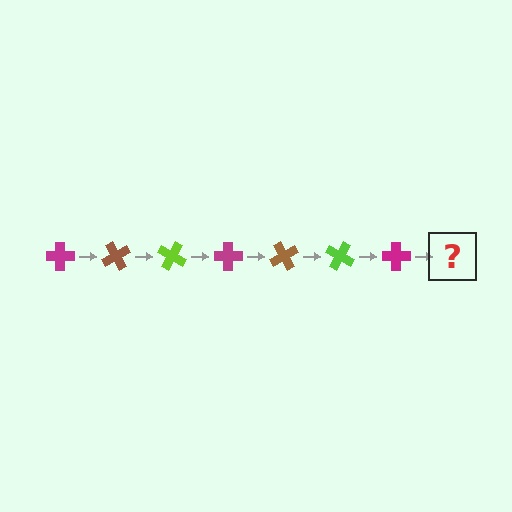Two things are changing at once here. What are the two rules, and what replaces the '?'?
The two rules are that it rotates 60 degrees each step and the color cycles through magenta, brown, and lime. The '?' should be a brown cross, rotated 420 degrees from the start.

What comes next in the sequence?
The next element should be a brown cross, rotated 420 degrees from the start.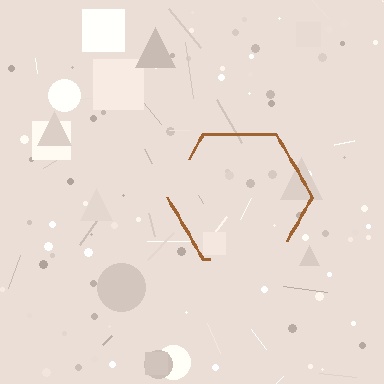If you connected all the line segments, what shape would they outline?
They would outline a hexagon.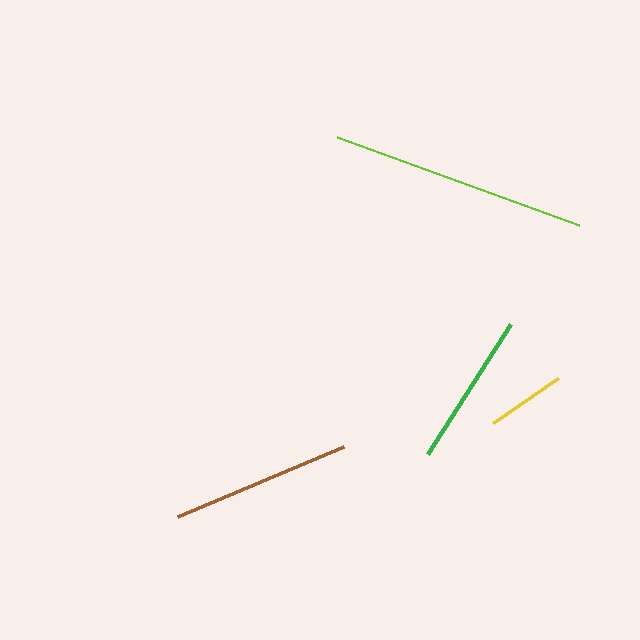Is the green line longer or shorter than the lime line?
The lime line is longer than the green line.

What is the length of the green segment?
The green segment is approximately 154 pixels long.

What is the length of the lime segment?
The lime segment is approximately 257 pixels long.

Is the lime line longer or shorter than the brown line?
The lime line is longer than the brown line.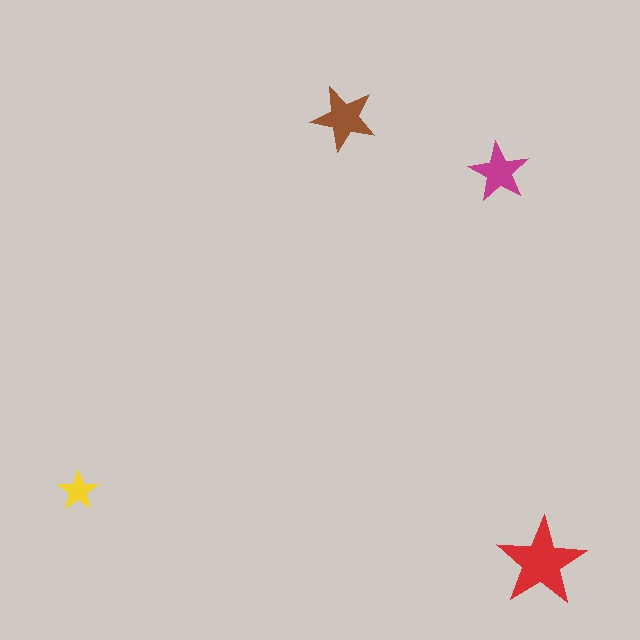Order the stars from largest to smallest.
the red one, the brown one, the magenta one, the yellow one.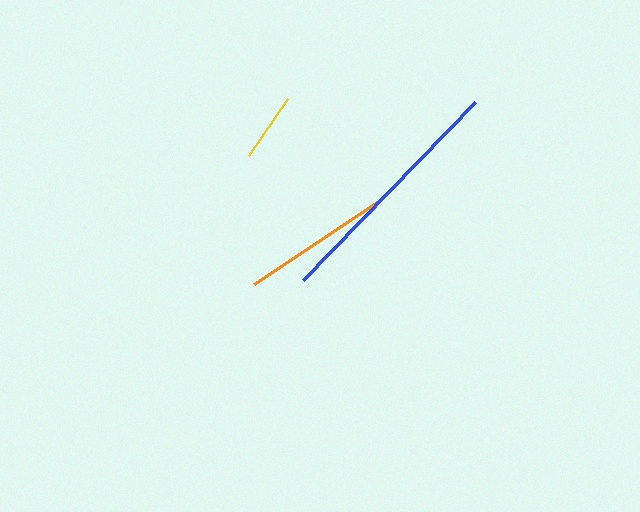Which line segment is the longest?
The blue line is the longest at approximately 247 pixels.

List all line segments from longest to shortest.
From longest to shortest: blue, orange, yellow.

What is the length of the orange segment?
The orange segment is approximately 147 pixels long.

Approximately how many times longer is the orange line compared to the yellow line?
The orange line is approximately 2.1 times the length of the yellow line.